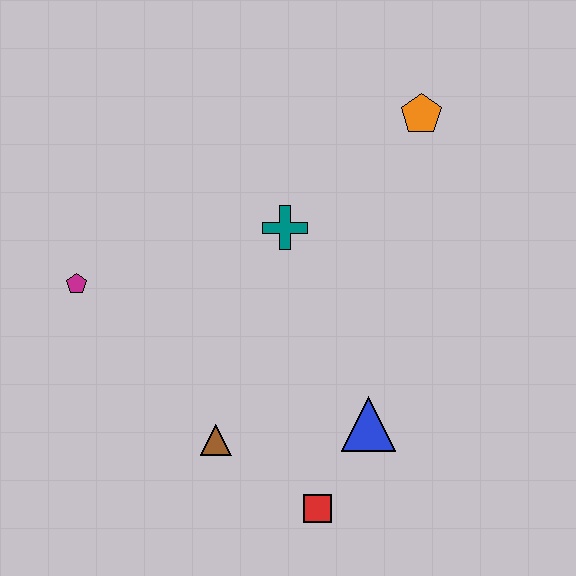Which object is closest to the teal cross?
The orange pentagon is closest to the teal cross.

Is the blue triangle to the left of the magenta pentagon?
No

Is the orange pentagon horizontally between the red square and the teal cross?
No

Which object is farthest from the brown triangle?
The orange pentagon is farthest from the brown triangle.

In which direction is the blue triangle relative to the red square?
The blue triangle is above the red square.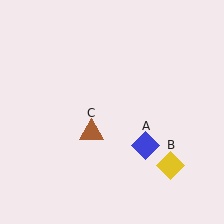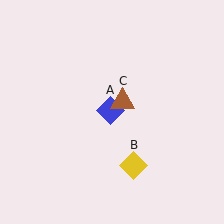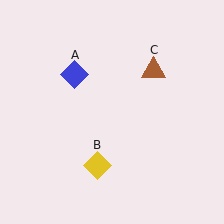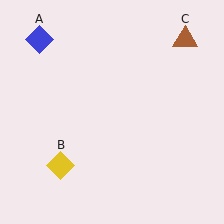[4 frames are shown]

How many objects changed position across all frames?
3 objects changed position: blue diamond (object A), yellow diamond (object B), brown triangle (object C).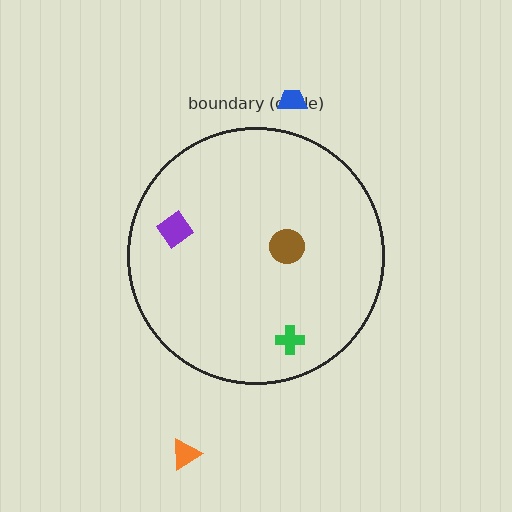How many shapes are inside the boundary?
3 inside, 2 outside.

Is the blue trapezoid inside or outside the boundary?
Outside.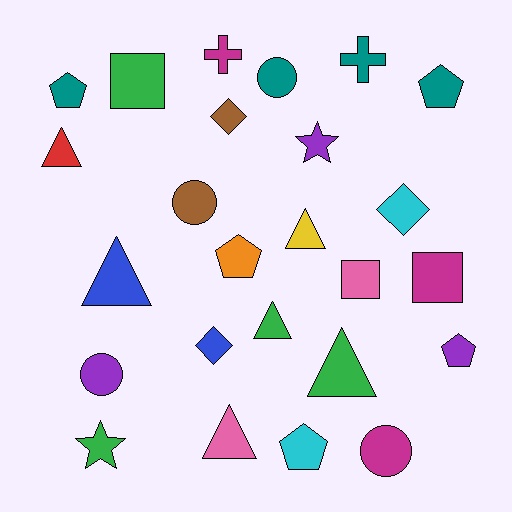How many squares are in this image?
There are 3 squares.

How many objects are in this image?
There are 25 objects.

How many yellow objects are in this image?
There is 1 yellow object.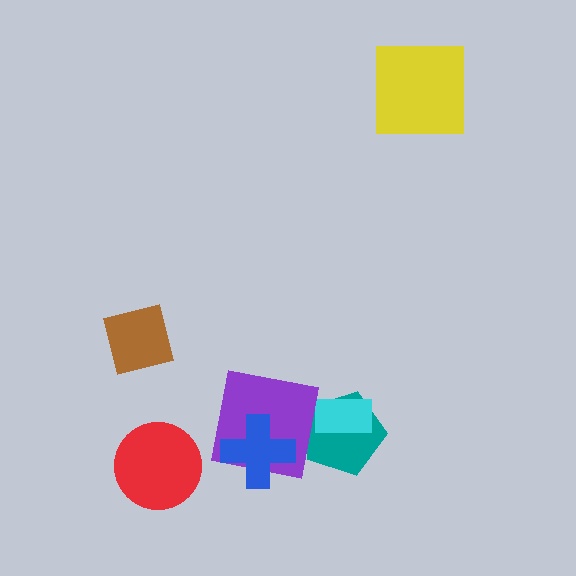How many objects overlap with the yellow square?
0 objects overlap with the yellow square.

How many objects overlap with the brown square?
0 objects overlap with the brown square.